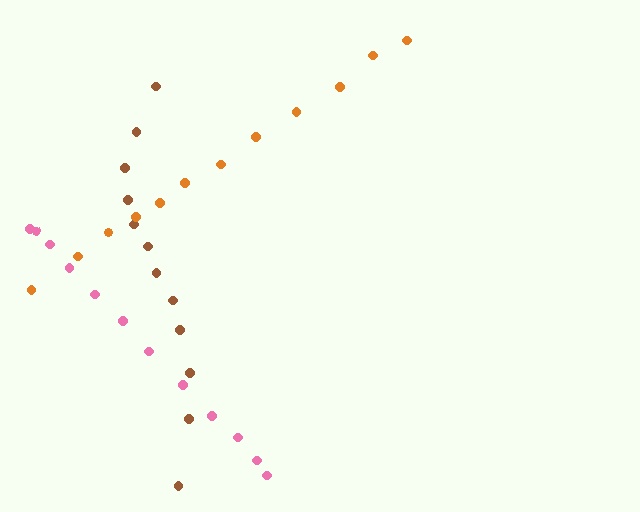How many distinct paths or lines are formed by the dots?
There are 3 distinct paths.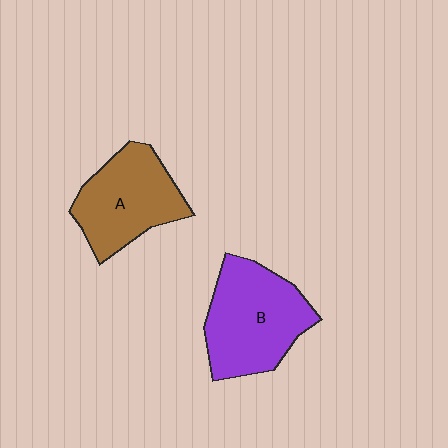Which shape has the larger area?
Shape B (purple).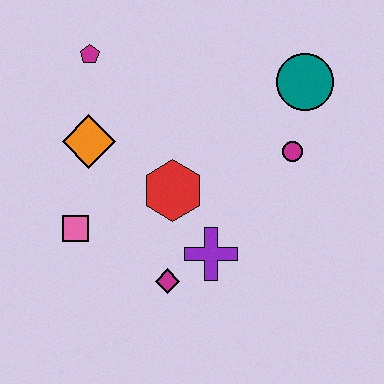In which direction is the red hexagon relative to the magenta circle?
The red hexagon is to the left of the magenta circle.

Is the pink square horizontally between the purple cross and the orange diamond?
No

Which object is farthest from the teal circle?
The pink square is farthest from the teal circle.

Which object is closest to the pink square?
The orange diamond is closest to the pink square.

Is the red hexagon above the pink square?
Yes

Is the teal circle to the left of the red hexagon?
No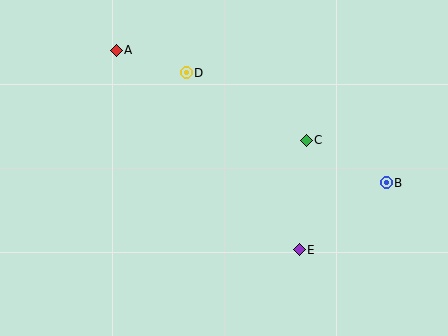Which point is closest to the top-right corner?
Point B is closest to the top-right corner.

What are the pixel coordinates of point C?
Point C is at (306, 140).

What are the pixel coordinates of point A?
Point A is at (116, 50).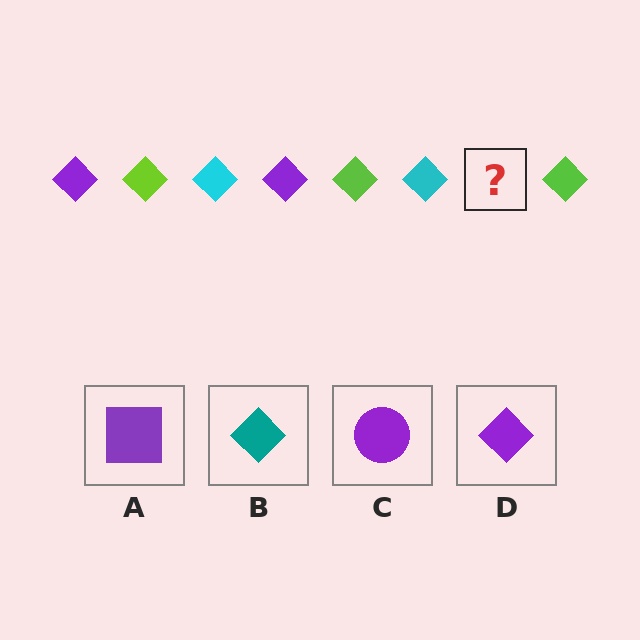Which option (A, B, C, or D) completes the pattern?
D.